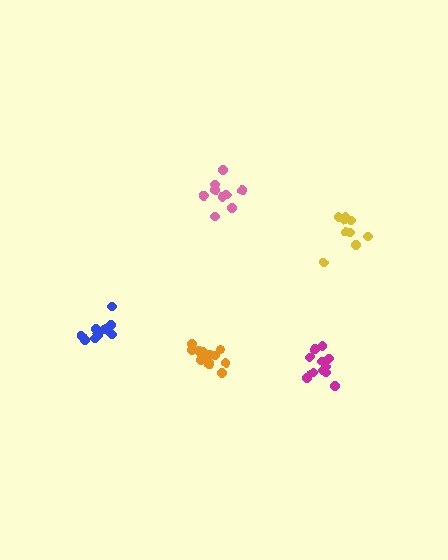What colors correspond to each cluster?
The clusters are colored: yellow, pink, magenta, orange, blue.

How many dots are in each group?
Group 1: 9 dots, Group 2: 9 dots, Group 3: 13 dots, Group 4: 15 dots, Group 5: 11 dots (57 total).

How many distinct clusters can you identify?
There are 5 distinct clusters.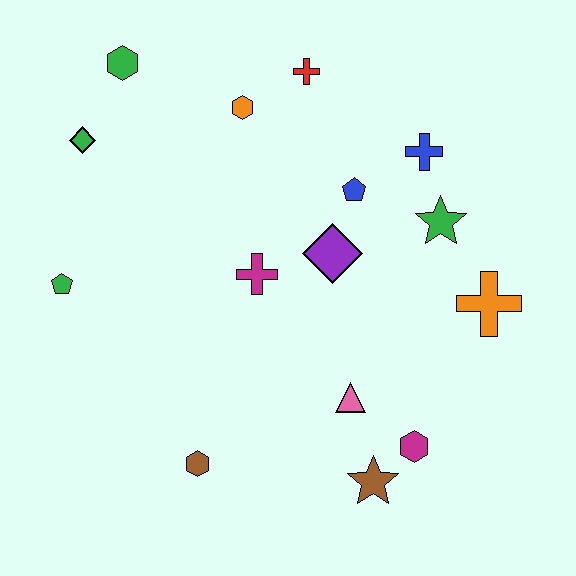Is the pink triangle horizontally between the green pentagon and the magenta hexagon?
Yes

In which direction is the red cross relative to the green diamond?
The red cross is to the right of the green diamond.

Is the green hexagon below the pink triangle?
No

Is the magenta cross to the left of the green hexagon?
No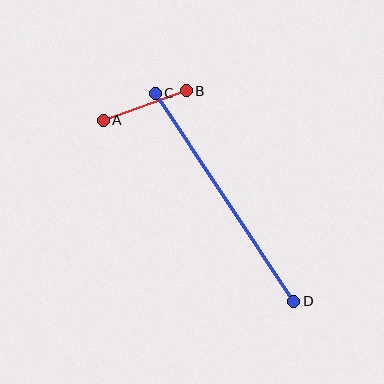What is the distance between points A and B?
The distance is approximately 88 pixels.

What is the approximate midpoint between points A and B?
The midpoint is at approximately (145, 106) pixels.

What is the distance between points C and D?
The distance is approximately 250 pixels.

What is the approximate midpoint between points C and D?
The midpoint is at approximately (224, 197) pixels.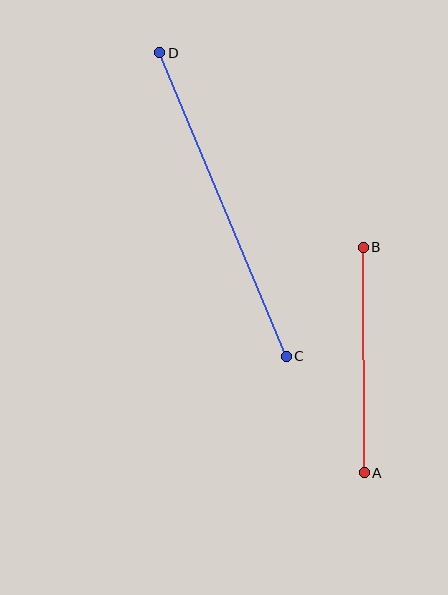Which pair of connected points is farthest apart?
Points C and D are farthest apart.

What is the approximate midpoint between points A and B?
The midpoint is at approximately (364, 360) pixels.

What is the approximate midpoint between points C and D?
The midpoint is at approximately (223, 205) pixels.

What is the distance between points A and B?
The distance is approximately 225 pixels.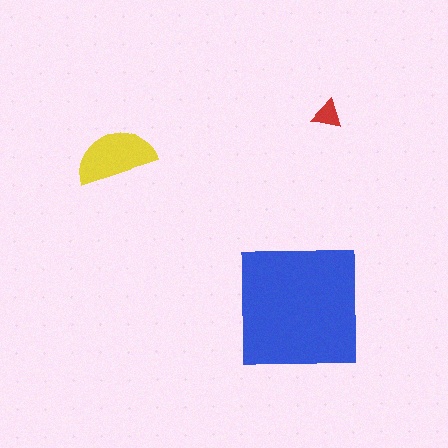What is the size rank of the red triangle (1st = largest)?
3rd.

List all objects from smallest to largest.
The red triangle, the yellow semicircle, the blue square.